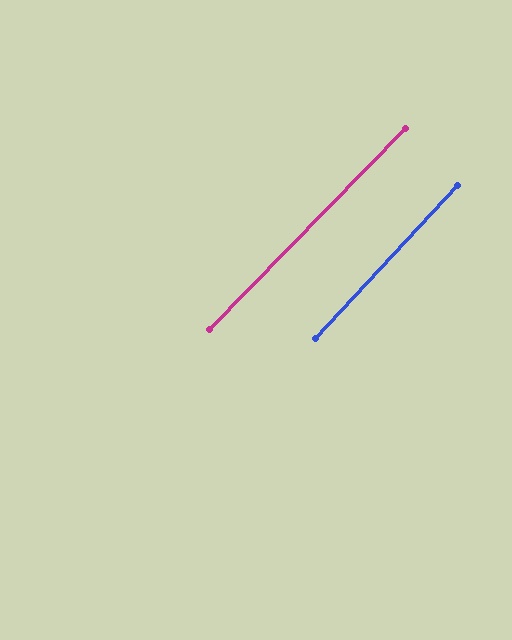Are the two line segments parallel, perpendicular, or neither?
Parallel — their directions differ by only 1.4°.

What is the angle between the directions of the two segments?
Approximately 1 degree.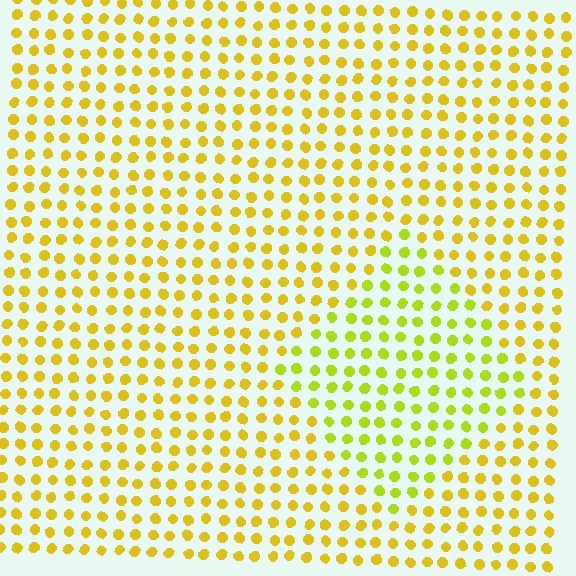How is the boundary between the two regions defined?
The boundary is defined purely by a slight shift in hue (about 26 degrees). Spacing, size, and orientation are identical on both sides.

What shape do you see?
I see a diamond.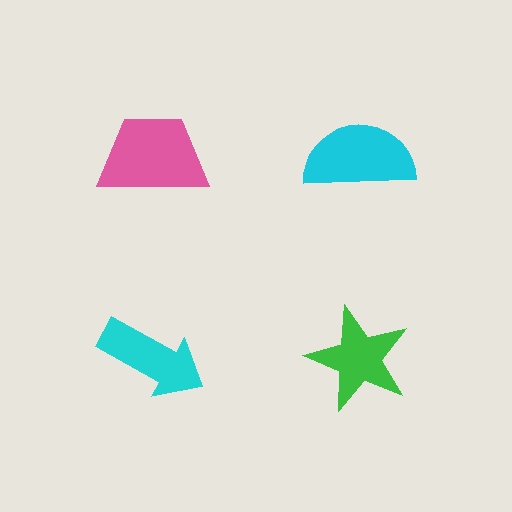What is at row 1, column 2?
A cyan semicircle.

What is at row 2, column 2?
A green star.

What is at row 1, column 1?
A pink trapezoid.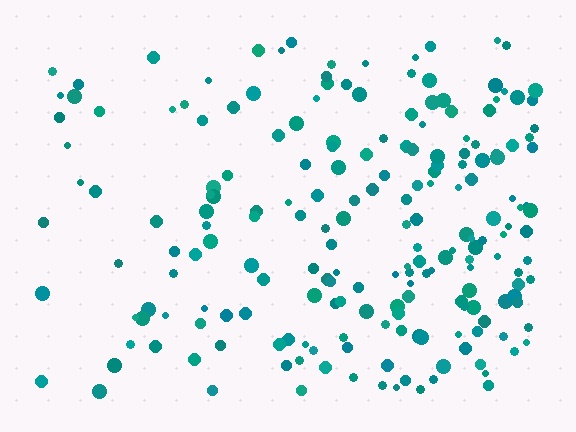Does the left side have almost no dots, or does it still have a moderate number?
Still a moderate number, just noticeably fewer than the right.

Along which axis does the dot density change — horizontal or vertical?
Horizontal.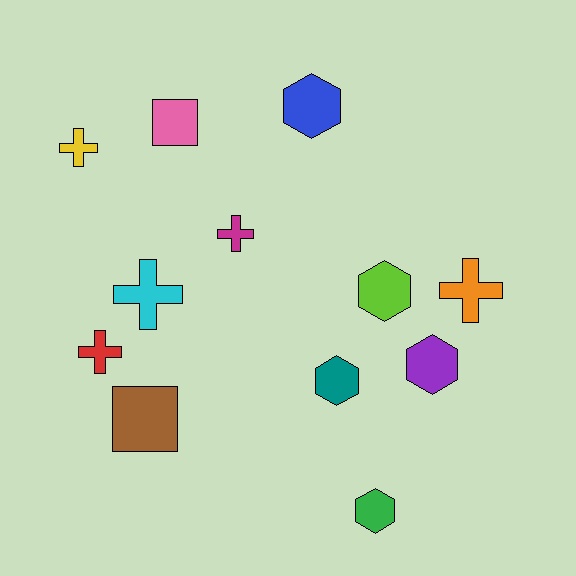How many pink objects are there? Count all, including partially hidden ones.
There is 1 pink object.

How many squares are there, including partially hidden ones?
There are 2 squares.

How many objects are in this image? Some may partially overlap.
There are 12 objects.